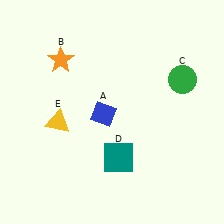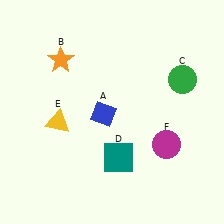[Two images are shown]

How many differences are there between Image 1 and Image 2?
There is 1 difference between the two images.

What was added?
A magenta circle (F) was added in Image 2.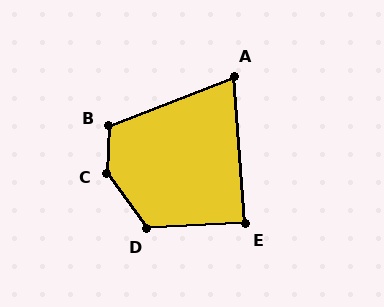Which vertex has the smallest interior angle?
A, at approximately 73 degrees.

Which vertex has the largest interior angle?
C, at approximately 141 degrees.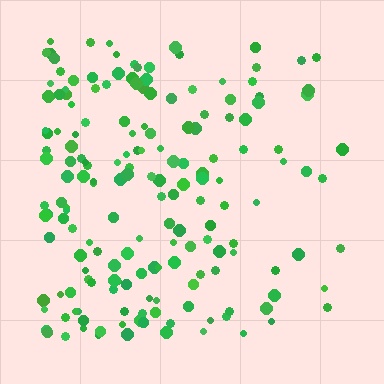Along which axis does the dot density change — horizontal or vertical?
Horizontal.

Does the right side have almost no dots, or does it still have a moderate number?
Still a moderate number, just noticeably fewer than the left.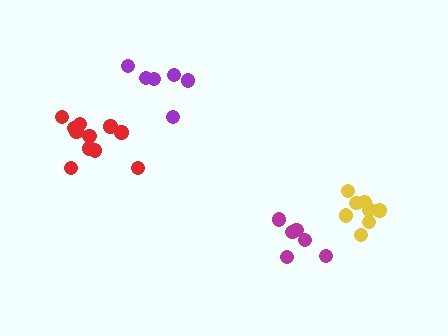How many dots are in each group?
Group 1: 6 dots, Group 2: 8 dots, Group 3: 11 dots, Group 4: 6 dots (31 total).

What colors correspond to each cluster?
The clusters are colored: magenta, yellow, red, purple.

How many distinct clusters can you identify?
There are 4 distinct clusters.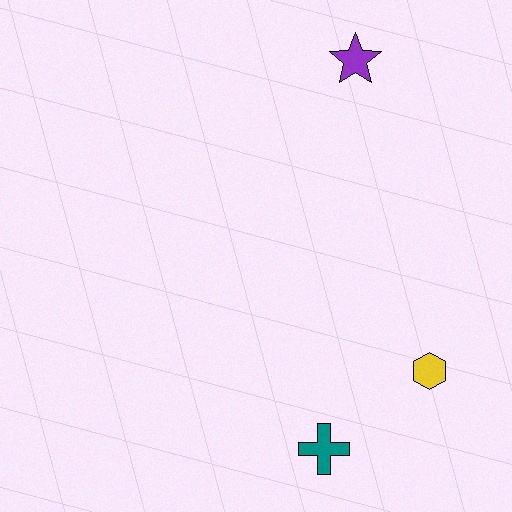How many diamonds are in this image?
There are no diamonds.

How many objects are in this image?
There are 3 objects.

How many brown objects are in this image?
There are no brown objects.